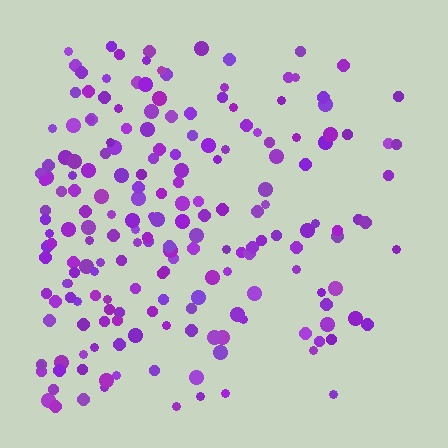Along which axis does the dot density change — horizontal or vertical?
Horizontal.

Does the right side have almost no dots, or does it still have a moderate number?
Still a moderate number, just noticeably fewer than the left.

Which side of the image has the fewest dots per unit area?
The right.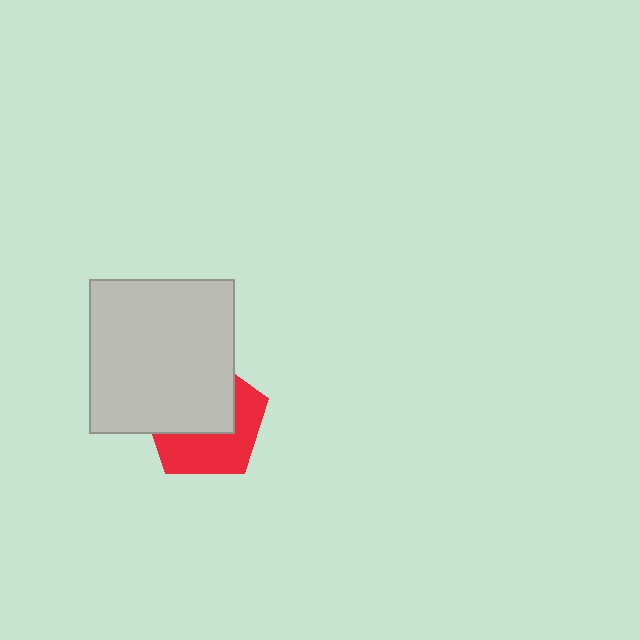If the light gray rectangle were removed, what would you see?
You would see the complete red pentagon.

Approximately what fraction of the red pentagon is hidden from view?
Roughly 53% of the red pentagon is hidden behind the light gray rectangle.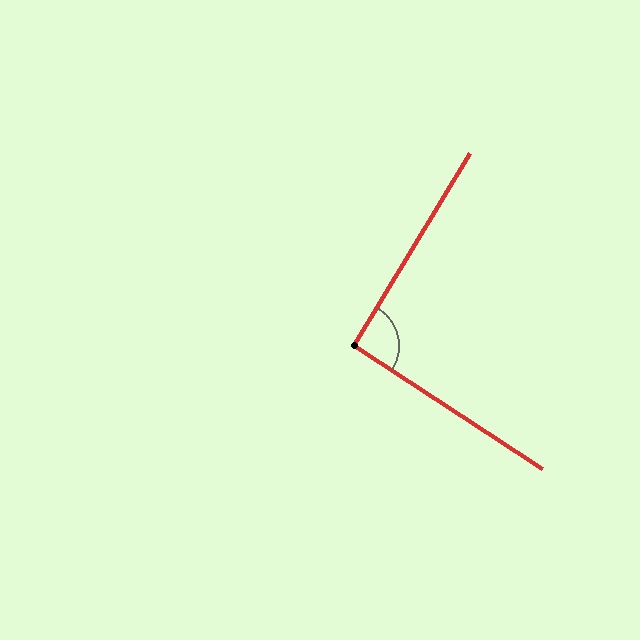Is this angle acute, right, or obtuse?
It is approximately a right angle.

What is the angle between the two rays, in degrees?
Approximately 92 degrees.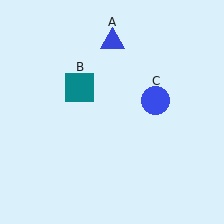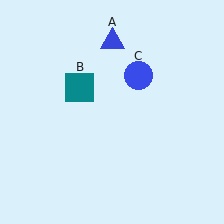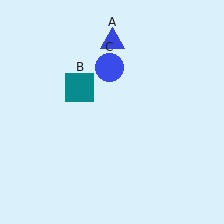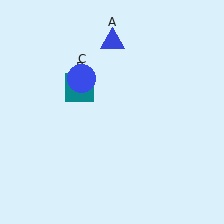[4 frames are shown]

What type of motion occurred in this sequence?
The blue circle (object C) rotated counterclockwise around the center of the scene.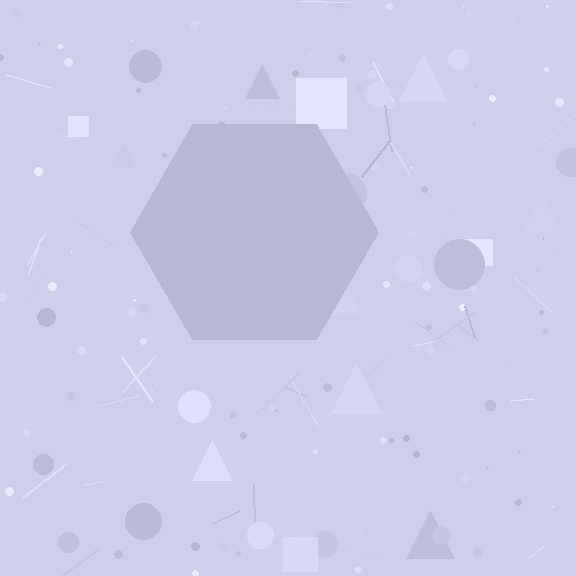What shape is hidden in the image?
A hexagon is hidden in the image.